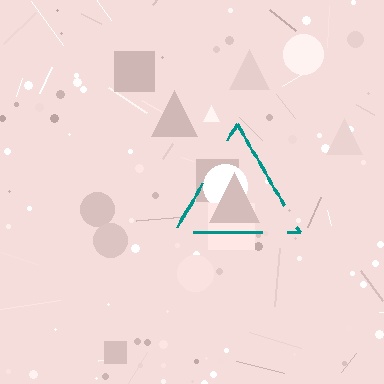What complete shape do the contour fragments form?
The contour fragments form a triangle.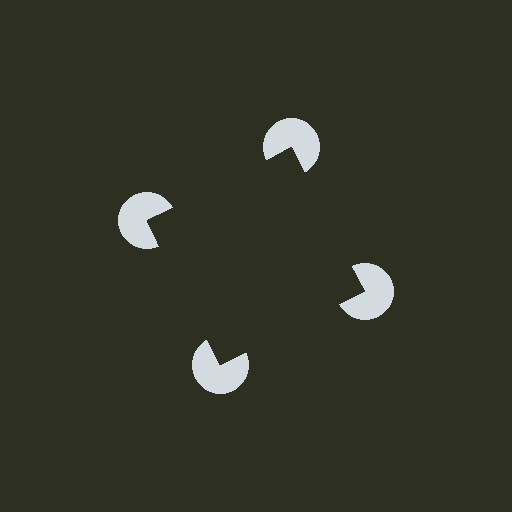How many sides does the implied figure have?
4 sides.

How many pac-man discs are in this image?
There are 4 — one at each vertex of the illusory square.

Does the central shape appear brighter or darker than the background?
It typically appears slightly darker than the background, even though no actual brightness change is drawn.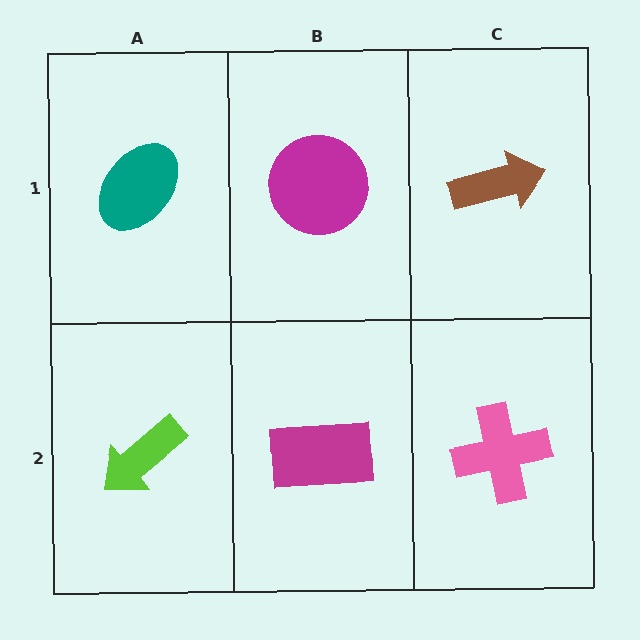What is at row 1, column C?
A brown arrow.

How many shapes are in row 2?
3 shapes.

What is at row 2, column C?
A pink cross.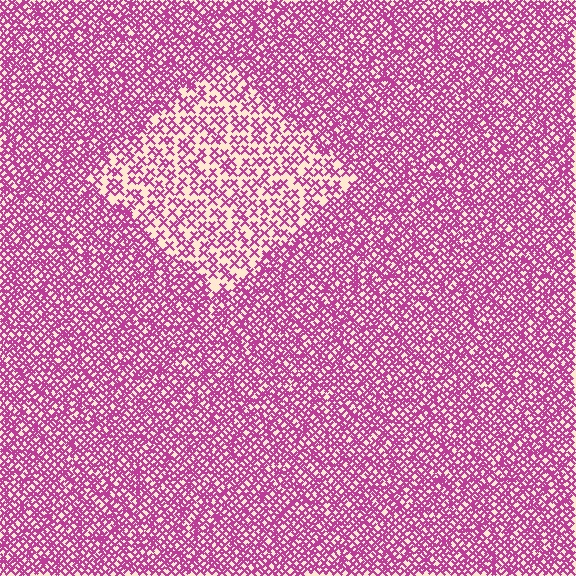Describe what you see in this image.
The image contains small magenta elements arranged at two different densities. A diamond-shaped region is visible where the elements are less densely packed than the surrounding area.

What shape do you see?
I see a diamond.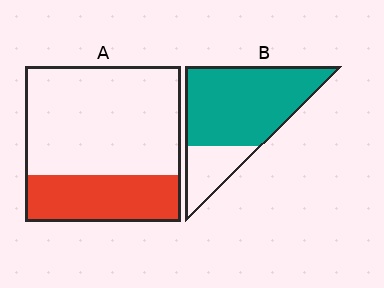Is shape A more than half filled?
No.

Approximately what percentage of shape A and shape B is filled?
A is approximately 30% and B is approximately 75%.